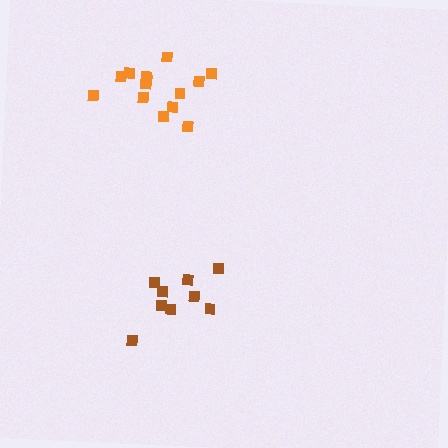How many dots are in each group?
Group 1: 9 dots, Group 2: 14 dots (23 total).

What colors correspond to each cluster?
The clusters are colored: brown, orange.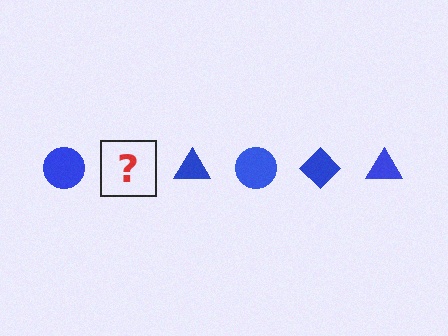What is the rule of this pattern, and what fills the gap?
The rule is that the pattern cycles through circle, diamond, triangle shapes in blue. The gap should be filled with a blue diamond.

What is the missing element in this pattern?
The missing element is a blue diamond.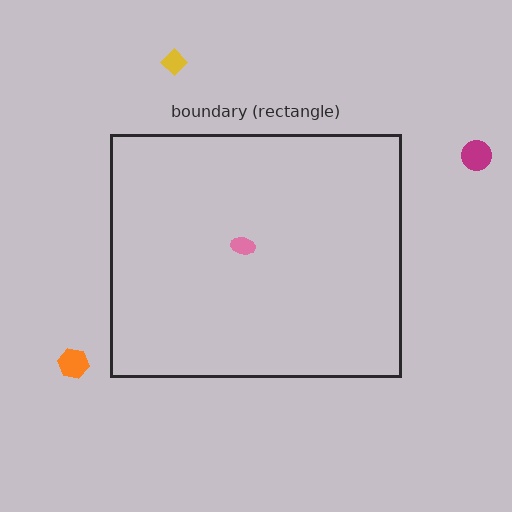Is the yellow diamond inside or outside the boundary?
Outside.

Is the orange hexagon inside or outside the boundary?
Outside.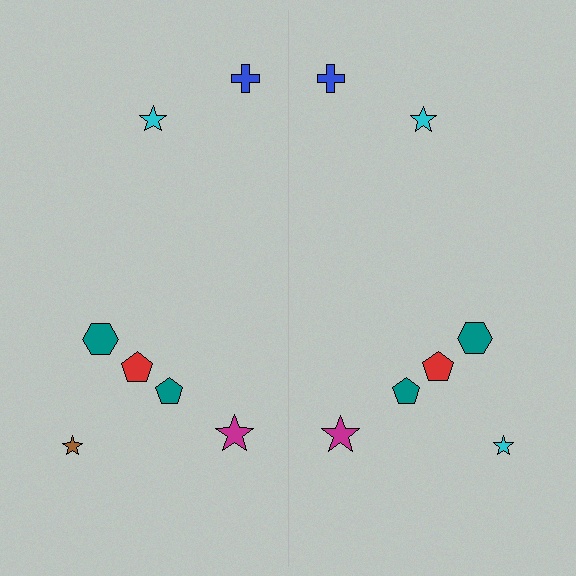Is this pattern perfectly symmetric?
No, the pattern is not perfectly symmetric. The cyan star on the right side breaks the symmetry — its mirror counterpart is brown.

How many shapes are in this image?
There are 14 shapes in this image.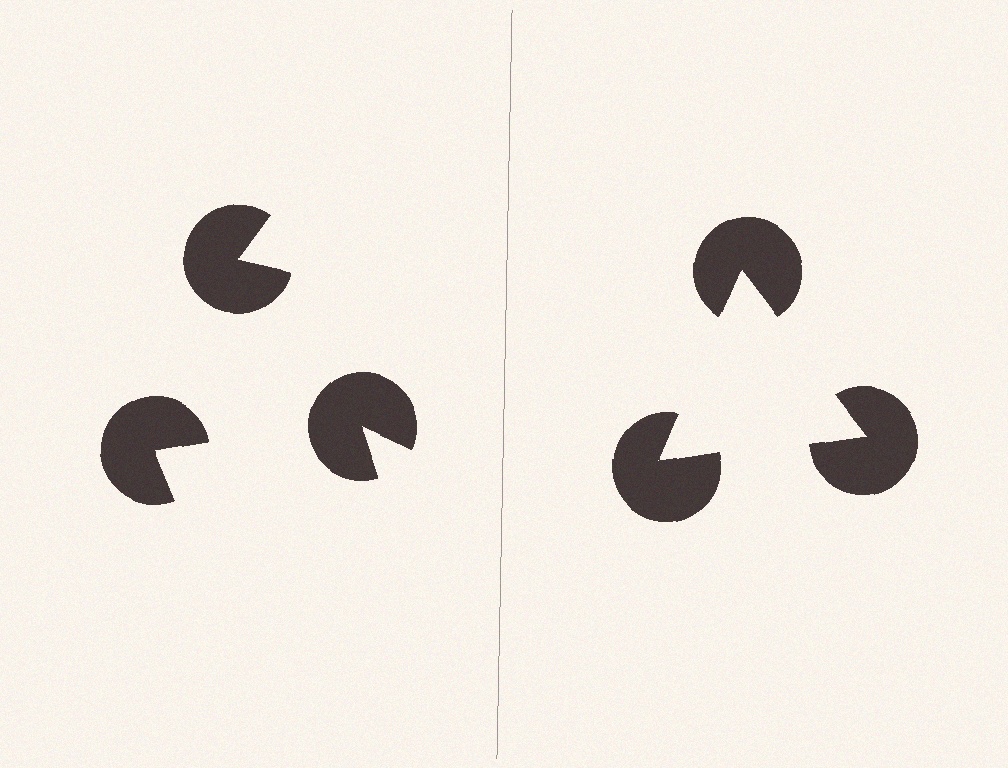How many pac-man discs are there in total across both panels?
6 — 3 on each side.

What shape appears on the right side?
An illusory triangle.